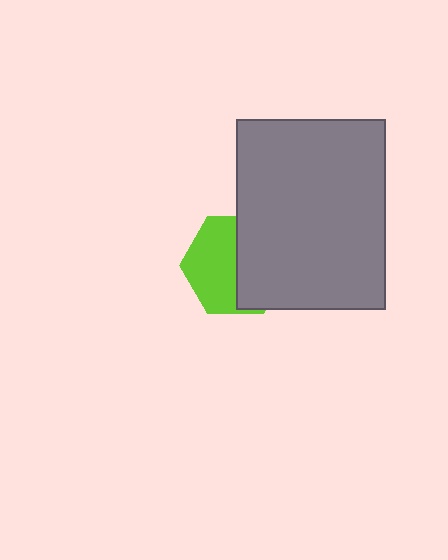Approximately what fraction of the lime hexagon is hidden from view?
Roughly 49% of the lime hexagon is hidden behind the gray rectangle.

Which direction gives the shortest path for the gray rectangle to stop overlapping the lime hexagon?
Moving right gives the shortest separation.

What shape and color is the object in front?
The object in front is a gray rectangle.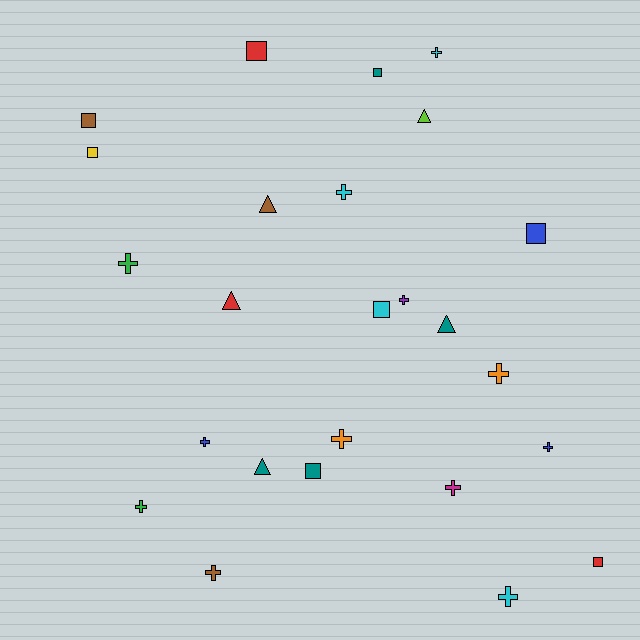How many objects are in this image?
There are 25 objects.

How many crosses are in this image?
There are 12 crosses.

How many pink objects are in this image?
There are no pink objects.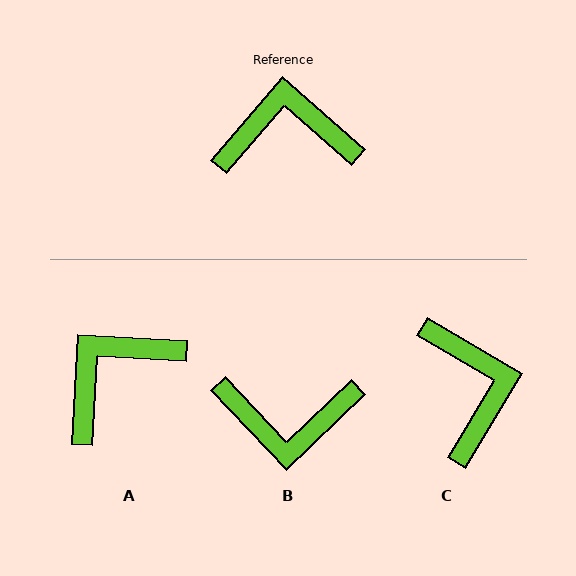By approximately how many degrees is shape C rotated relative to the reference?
Approximately 80 degrees clockwise.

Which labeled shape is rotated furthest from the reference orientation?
B, about 175 degrees away.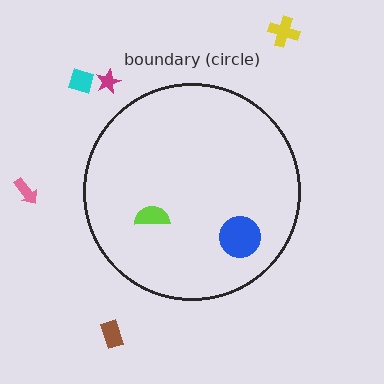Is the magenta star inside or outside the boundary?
Outside.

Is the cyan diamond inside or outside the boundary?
Outside.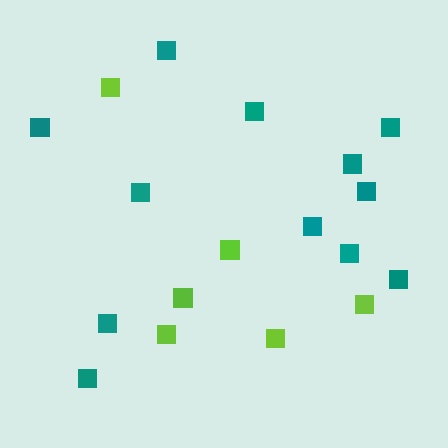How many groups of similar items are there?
There are 2 groups: one group of teal squares (12) and one group of lime squares (6).